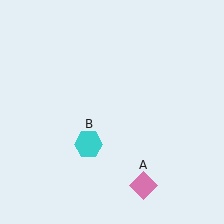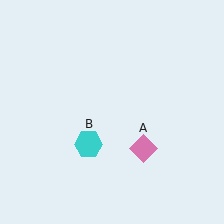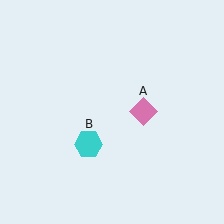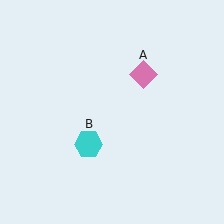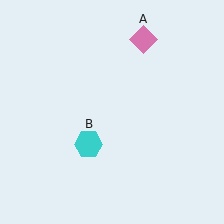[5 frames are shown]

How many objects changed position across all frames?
1 object changed position: pink diamond (object A).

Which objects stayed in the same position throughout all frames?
Cyan hexagon (object B) remained stationary.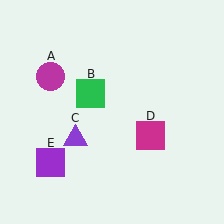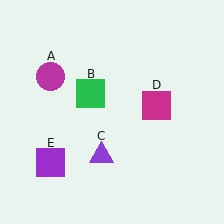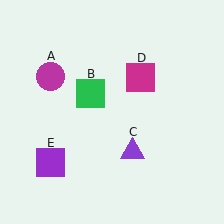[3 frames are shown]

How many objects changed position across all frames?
2 objects changed position: purple triangle (object C), magenta square (object D).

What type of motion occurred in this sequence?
The purple triangle (object C), magenta square (object D) rotated counterclockwise around the center of the scene.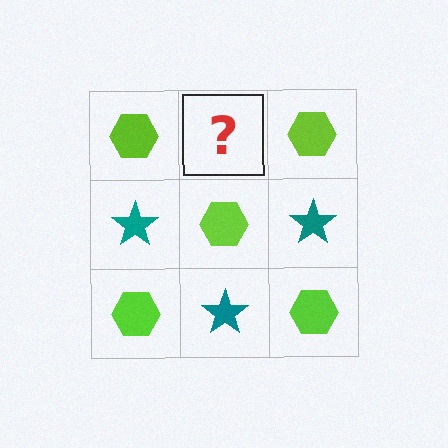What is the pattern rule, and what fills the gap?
The rule is that it alternates lime hexagon and teal star in a checkerboard pattern. The gap should be filled with a teal star.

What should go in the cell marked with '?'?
The missing cell should contain a teal star.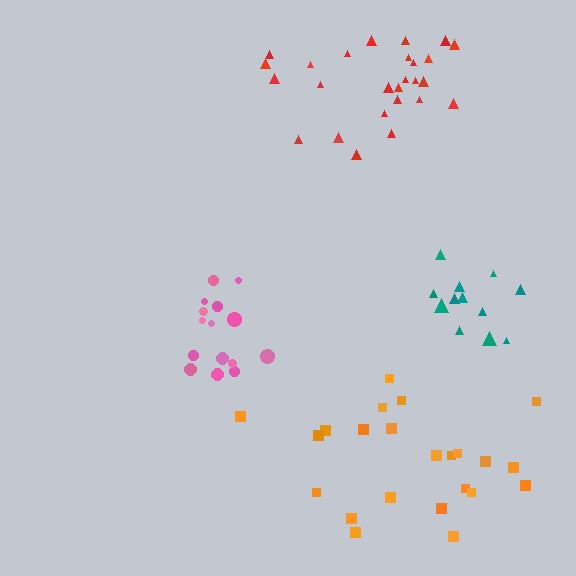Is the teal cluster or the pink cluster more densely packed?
Pink.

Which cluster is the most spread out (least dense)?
Orange.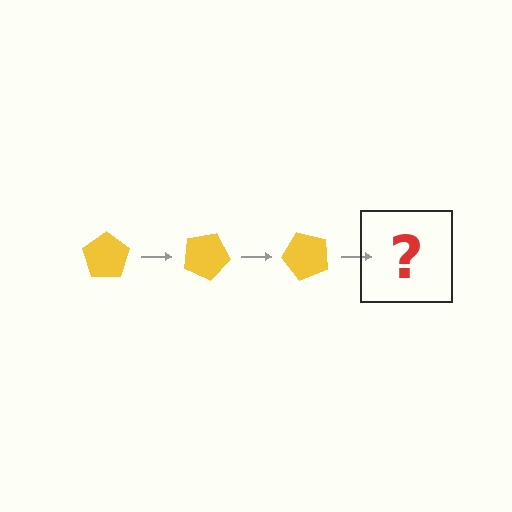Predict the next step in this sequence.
The next step is a yellow pentagon rotated 75 degrees.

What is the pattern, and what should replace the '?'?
The pattern is that the pentagon rotates 25 degrees each step. The '?' should be a yellow pentagon rotated 75 degrees.